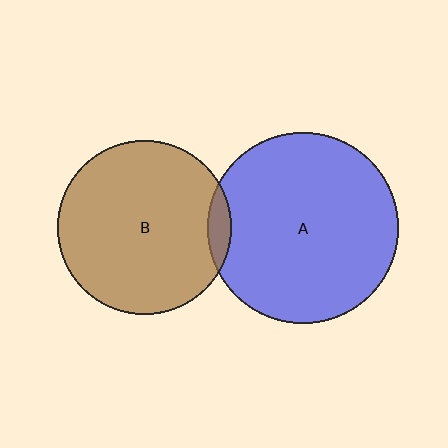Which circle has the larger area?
Circle A (blue).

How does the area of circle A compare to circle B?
Approximately 1.2 times.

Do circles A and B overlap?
Yes.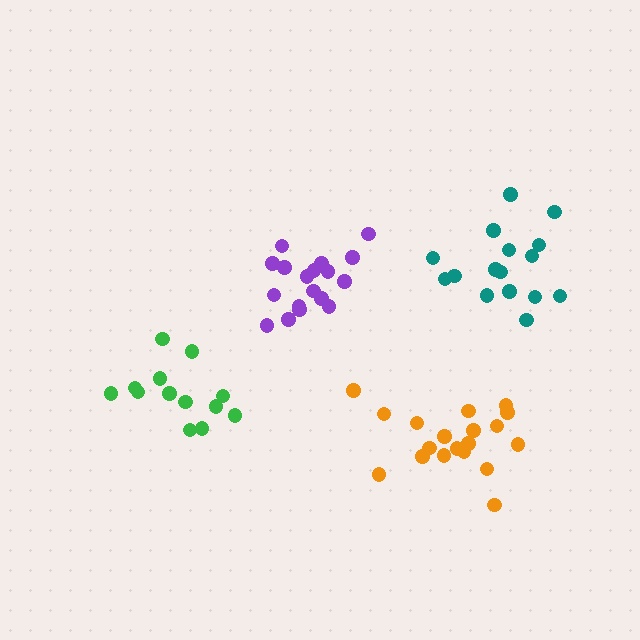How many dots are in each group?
Group 1: 19 dots, Group 2: 19 dots, Group 3: 16 dots, Group 4: 13 dots (67 total).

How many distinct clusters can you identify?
There are 4 distinct clusters.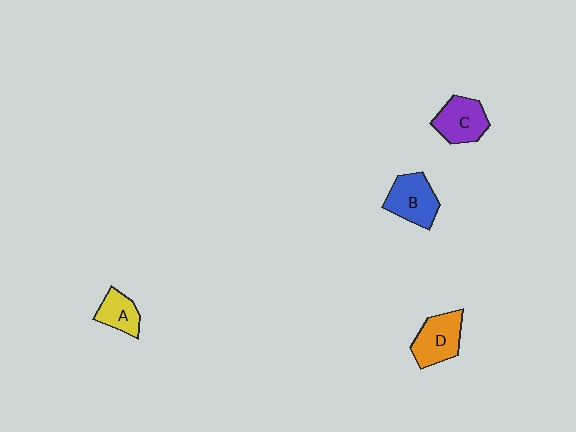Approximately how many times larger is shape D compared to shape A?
Approximately 1.5 times.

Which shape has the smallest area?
Shape A (yellow).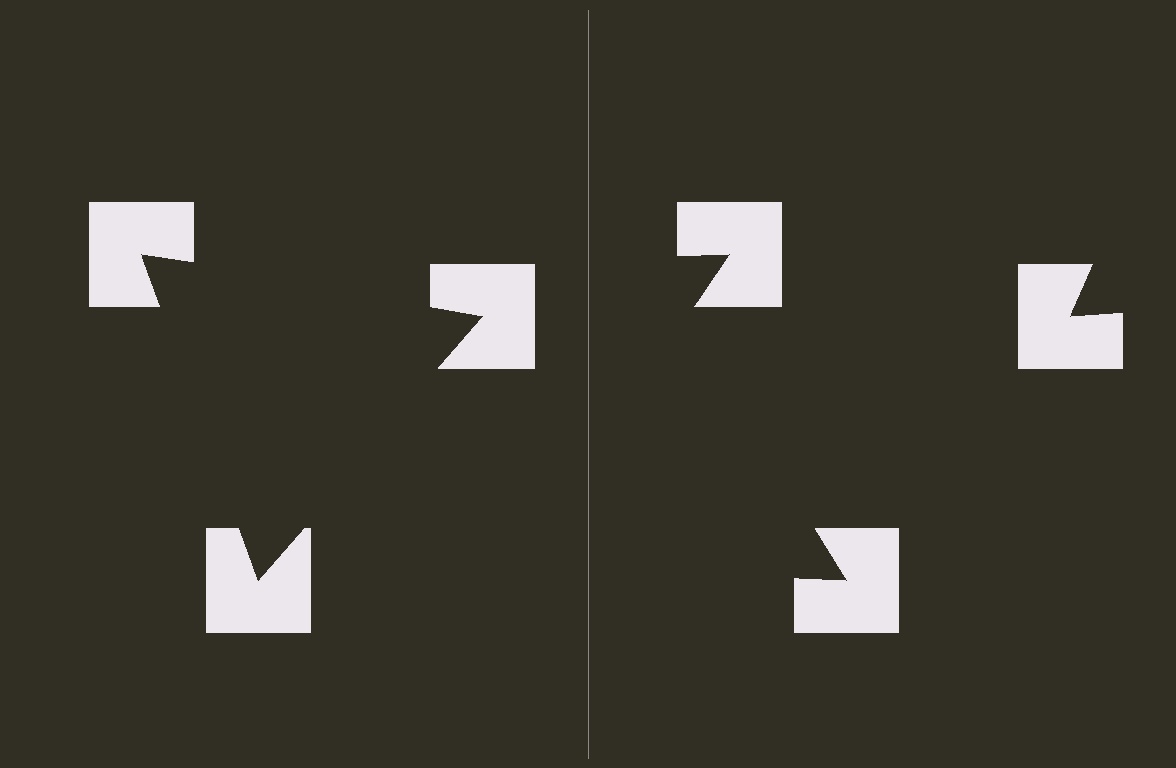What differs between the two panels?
The notched squares are positioned identically on both sides; only the wedge orientations differ. On the left they align to a triangle; on the right they are misaligned.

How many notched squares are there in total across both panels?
6 — 3 on each side.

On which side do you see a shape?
An illusory triangle appears on the left side. On the right side the wedge cuts are rotated, so no coherent shape forms.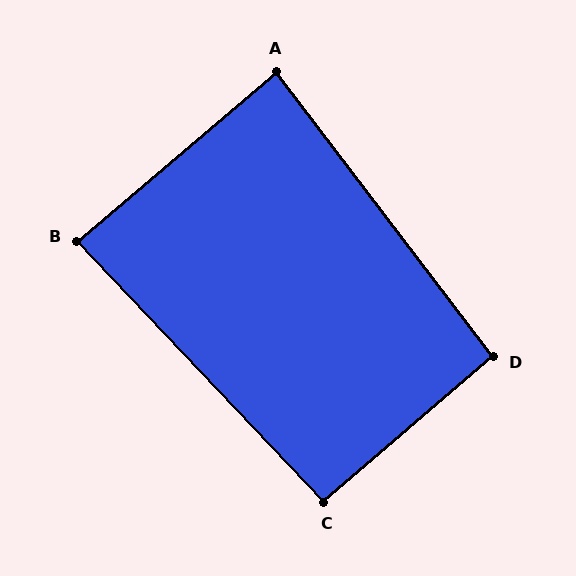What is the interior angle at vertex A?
Approximately 87 degrees (approximately right).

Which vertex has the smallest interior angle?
B, at approximately 87 degrees.